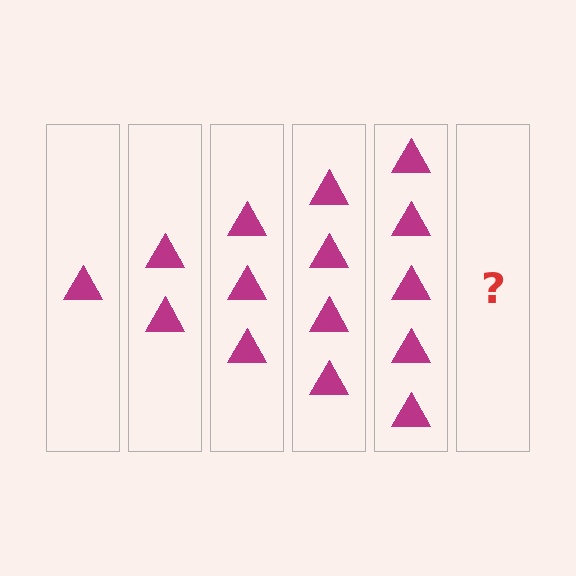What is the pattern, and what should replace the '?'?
The pattern is that each step adds one more triangle. The '?' should be 6 triangles.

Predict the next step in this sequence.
The next step is 6 triangles.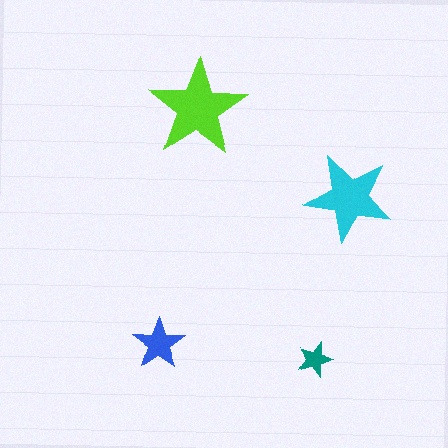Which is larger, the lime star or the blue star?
The lime one.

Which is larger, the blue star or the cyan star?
The cyan one.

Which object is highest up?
The lime star is topmost.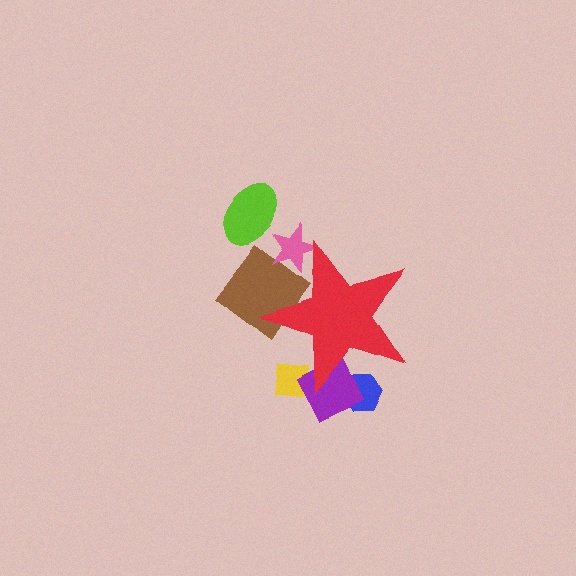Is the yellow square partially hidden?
Yes, the yellow square is partially hidden behind the red star.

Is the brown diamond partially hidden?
Yes, the brown diamond is partially hidden behind the red star.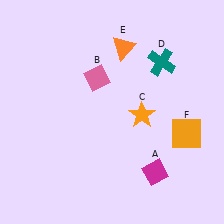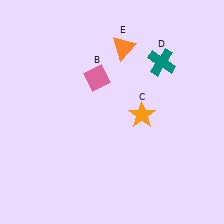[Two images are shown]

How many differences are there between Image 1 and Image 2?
There are 2 differences between the two images.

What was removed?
The orange square (F), the magenta diamond (A) were removed in Image 2.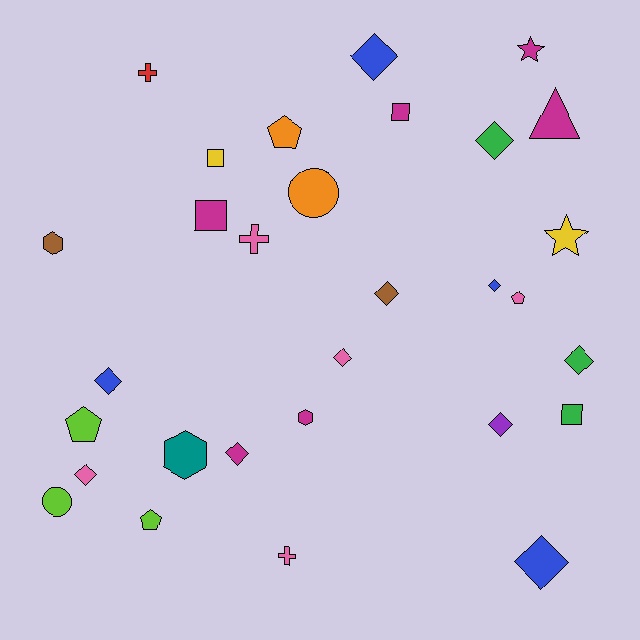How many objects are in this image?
There are 30 objects.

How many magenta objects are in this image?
There are 6 magenta objects.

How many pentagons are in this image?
There are 4 pentagons.